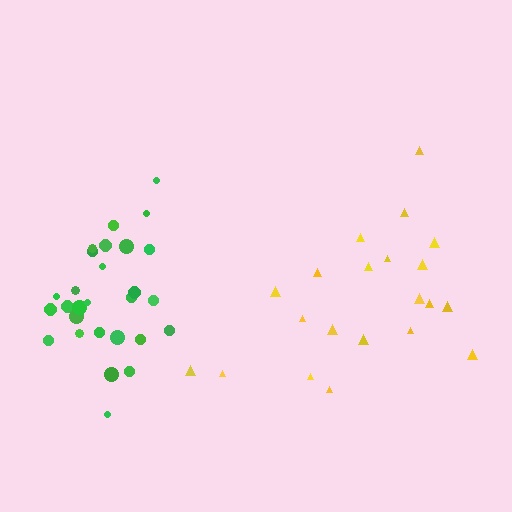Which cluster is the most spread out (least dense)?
Yellow.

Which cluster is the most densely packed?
Green.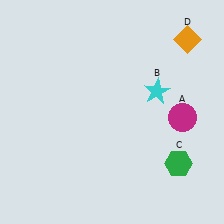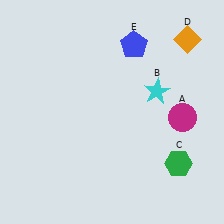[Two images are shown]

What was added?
A blue pentagon (E) was added in Image 2.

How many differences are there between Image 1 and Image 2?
There is 1 difference between the two images.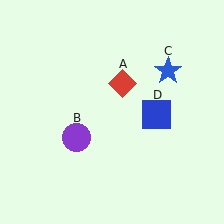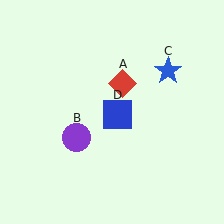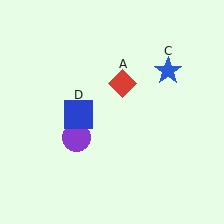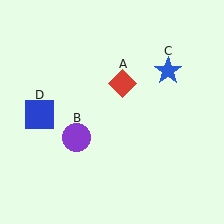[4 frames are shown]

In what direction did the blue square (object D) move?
The blue square (object D) moved left.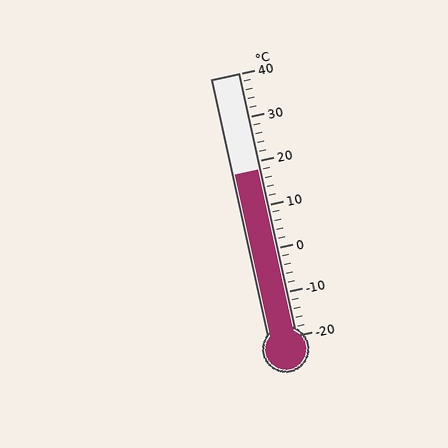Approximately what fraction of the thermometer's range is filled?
The thermometer is filled to approximately 65% of its range.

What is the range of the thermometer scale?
The thermometer scale ranges from -20°C to 40°C.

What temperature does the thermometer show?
The thermometer shows approximately 18°C.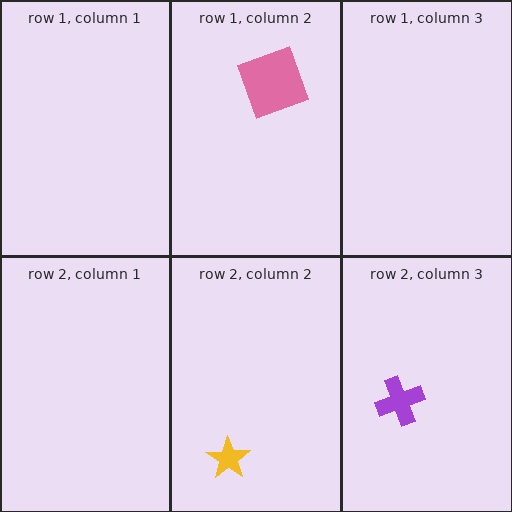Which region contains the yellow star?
The row 2, column 2 region.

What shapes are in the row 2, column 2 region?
The yellow star.